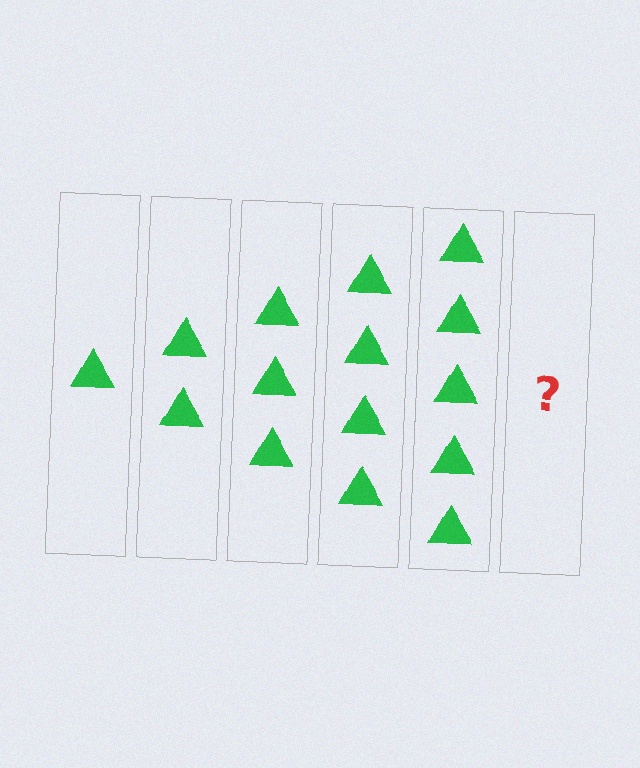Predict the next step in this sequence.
The next step is 6 triangles.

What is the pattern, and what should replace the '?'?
The pattern is that each step adds one more triangle. The '?' should be 6 triangles.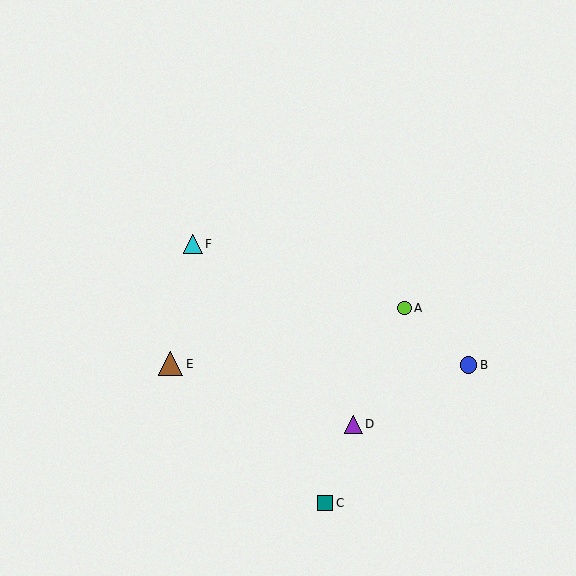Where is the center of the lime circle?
The center of the lime circle is at (404, 308).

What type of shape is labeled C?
Shape C is a teal square.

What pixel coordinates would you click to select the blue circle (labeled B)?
Click at (469, 365) to select the blue circle B.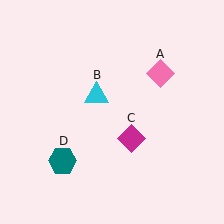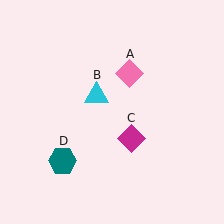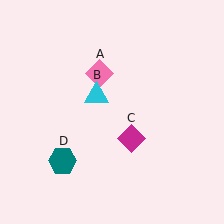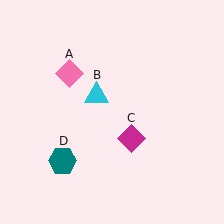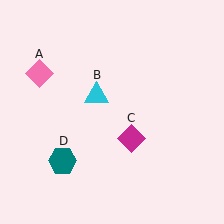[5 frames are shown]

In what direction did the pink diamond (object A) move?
The pink diamond (object A) moved left.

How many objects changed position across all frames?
1 object changed position: pink diamond (object A).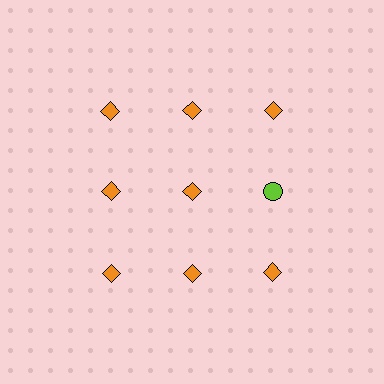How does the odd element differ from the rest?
It differs in both color (lime instead of orange) and shape (circle instead of diamond).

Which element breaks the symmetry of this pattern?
The lime circle in the second row, center column breaks the symmetry. All other shapes are orange diamonds.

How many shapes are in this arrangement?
There are 9 shapes arranged in a grid pattern.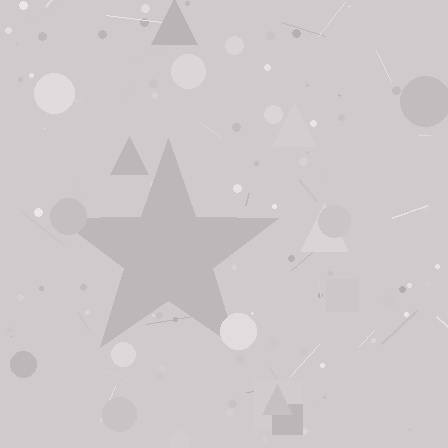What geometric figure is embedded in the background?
A star is embedded in the background.